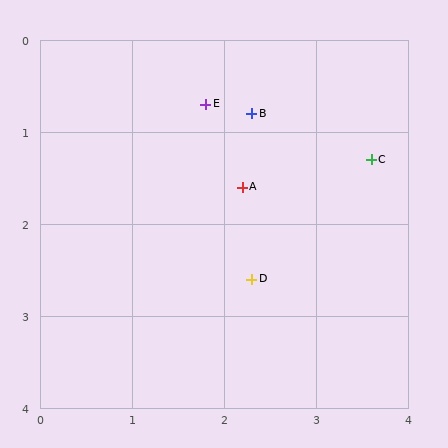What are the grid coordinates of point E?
Point E is at approximately (1.8, 0.7).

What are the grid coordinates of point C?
Point C is at approximately (3.6, 1.3).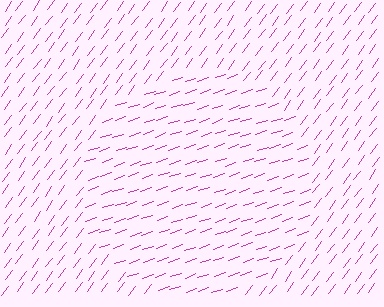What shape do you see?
I see a circle.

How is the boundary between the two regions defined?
The boundary is defined purely by a change in line orientation (approximately 34 degrees difference). All lines are the same color and thickness.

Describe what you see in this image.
The image is filled with small magenta line segments. A circle region in the image has lines oriented differently from the surrounding lines, creating a visible texture boundary.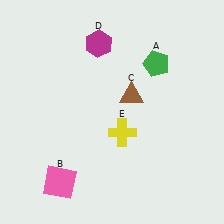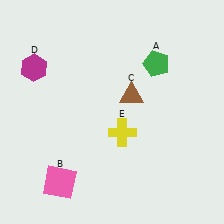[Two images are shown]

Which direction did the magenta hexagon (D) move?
The magenta hexagon (D) moved left.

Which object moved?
The magenta hexagon (D) moved left.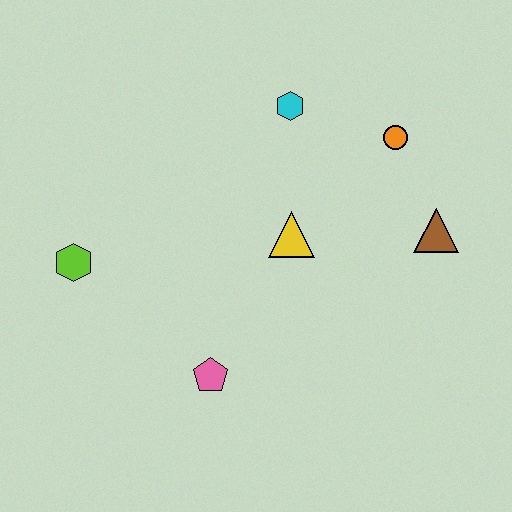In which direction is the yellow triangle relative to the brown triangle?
The yellow triangle is to the left of the brown triangle.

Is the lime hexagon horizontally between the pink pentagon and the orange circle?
No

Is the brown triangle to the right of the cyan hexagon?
Yes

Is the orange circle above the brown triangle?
Yes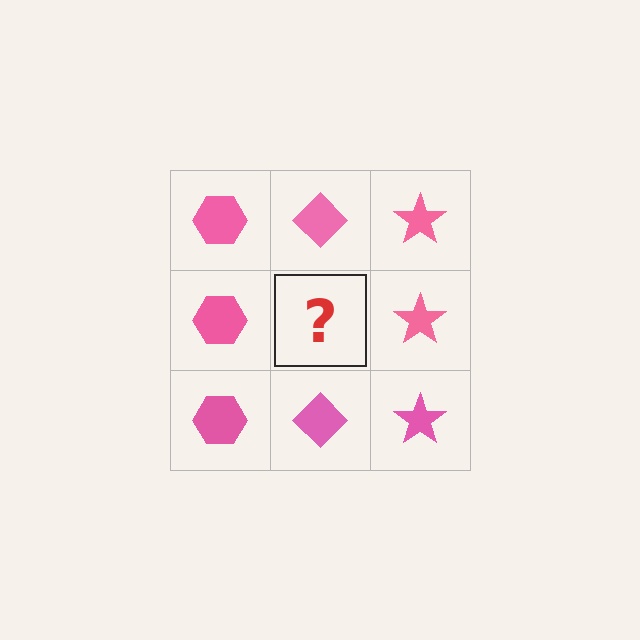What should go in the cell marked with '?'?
The missing cell should contain a pink diamond.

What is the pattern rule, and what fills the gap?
The rule is that each column has a consistent shape. The gap should be filled with a pink diamond.